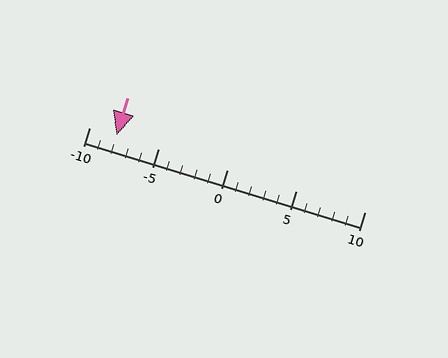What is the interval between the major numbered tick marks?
The major tick marks are spaced 5 units apart.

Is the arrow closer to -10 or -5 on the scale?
The arrow is closer to -10.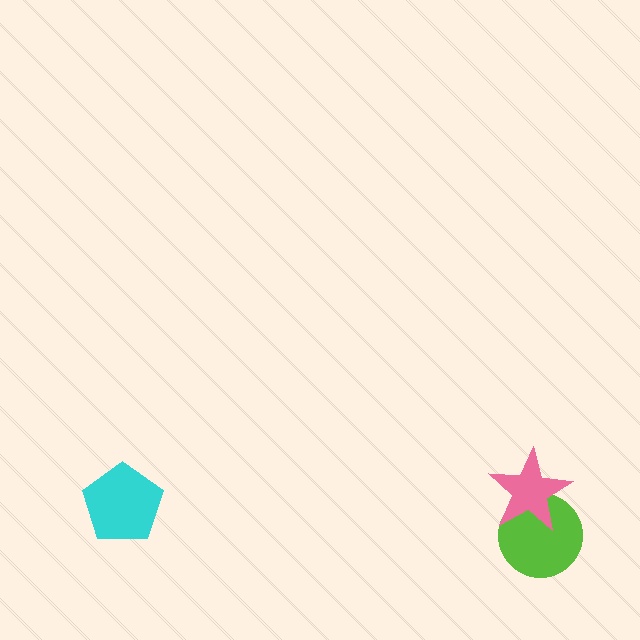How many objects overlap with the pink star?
1 object overlaps with the pink star.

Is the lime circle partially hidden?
Yes, it is partially covered by another shape.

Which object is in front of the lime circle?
The pink star is in front of the lime circle.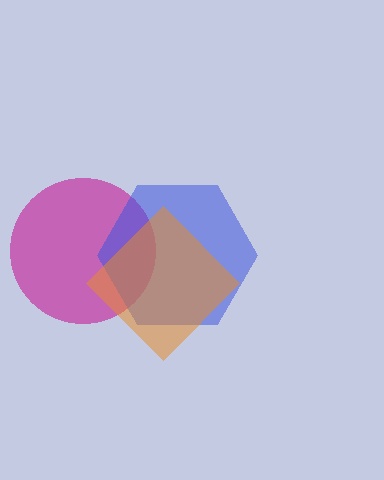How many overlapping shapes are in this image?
There are 3 overlapping shapes in the image.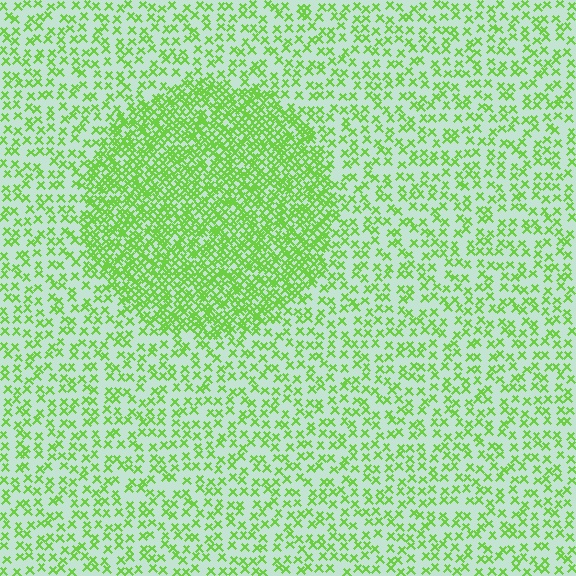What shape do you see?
I see a circle.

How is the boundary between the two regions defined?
The boundary is defined by a change in element density (approximately 2.5x ratio). All elements are the same color, size, and shape.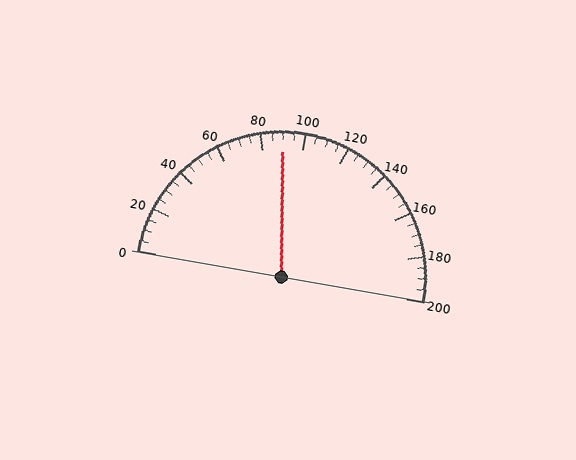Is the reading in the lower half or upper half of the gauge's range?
The reading is in the lower half of the range (0 to 200).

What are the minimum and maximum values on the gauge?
The gauge ranges from 0 to 200.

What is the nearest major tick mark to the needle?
The nearest major tick mark is 80.